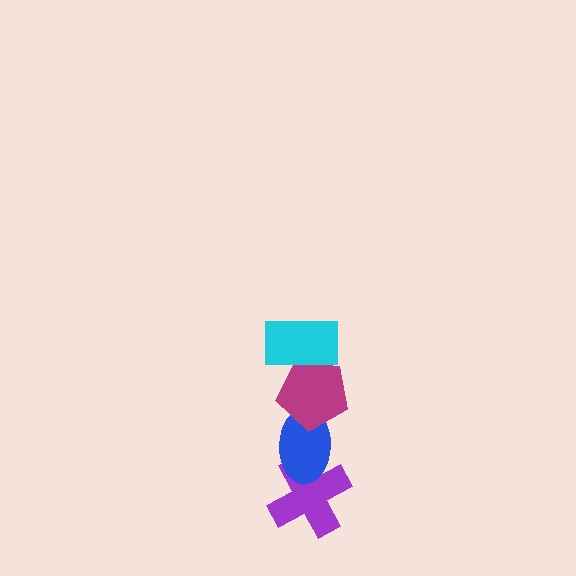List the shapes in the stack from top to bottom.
From top to bottom: the cyan rectangle, the magenta pentagon, the blue ellipse, the purple cross.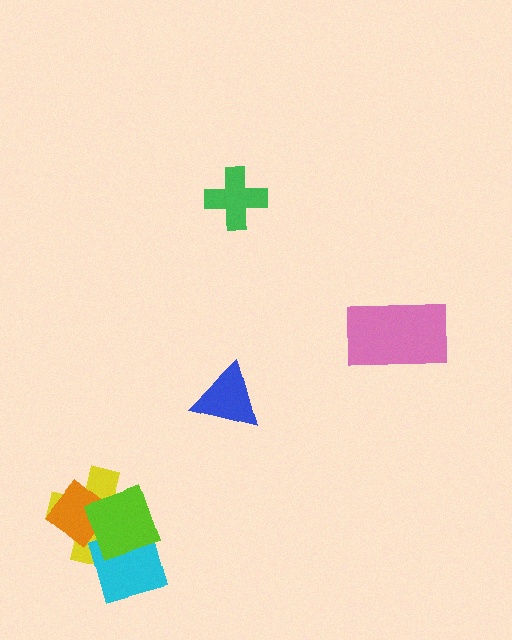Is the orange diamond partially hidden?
Yes, it is partially covered by another shape.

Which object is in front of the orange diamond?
The lime diamond is in front of the orange diamond.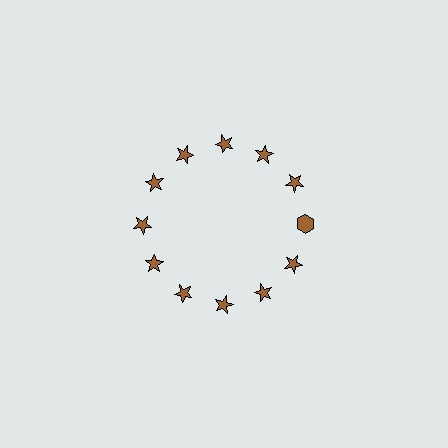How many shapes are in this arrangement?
There are 12 shapes arranged in a ring pattern.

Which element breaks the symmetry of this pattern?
The brown hexagon at roughly the 3 o'clock position breaks the symmetry. All other shapes are brown stars.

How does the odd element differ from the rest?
It has a different shape: hexagon instead of star.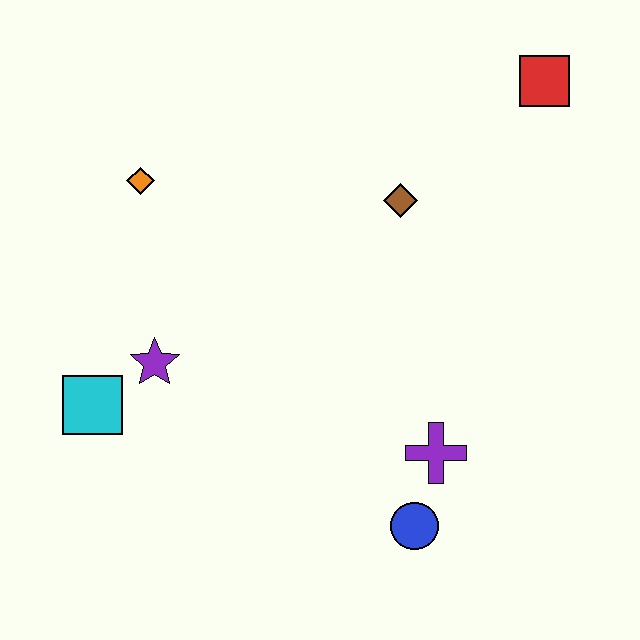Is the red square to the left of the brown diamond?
No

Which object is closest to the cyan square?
The purple star is closest to the cyan square.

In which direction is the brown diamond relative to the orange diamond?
The brown diamond is to the right of the orange diamond.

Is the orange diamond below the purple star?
No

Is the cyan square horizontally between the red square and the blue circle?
No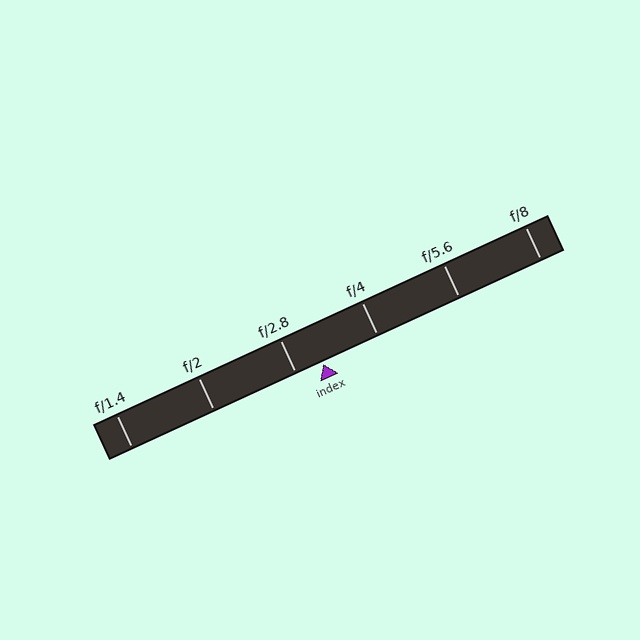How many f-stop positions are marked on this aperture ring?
There are 6 f-stop positions marked.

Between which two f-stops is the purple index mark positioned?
The index mark is between f/2.8 and f/4.